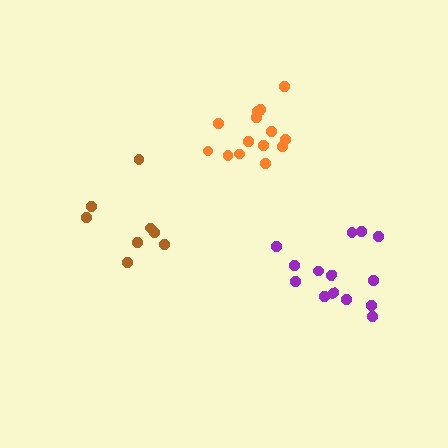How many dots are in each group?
Group 1: 14 dots, Group 2: 8 dots, Group 3: 14 dots (36 total).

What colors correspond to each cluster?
The clusters are colored: purple, brown, orange.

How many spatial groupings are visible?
There are 3 spatial groupings.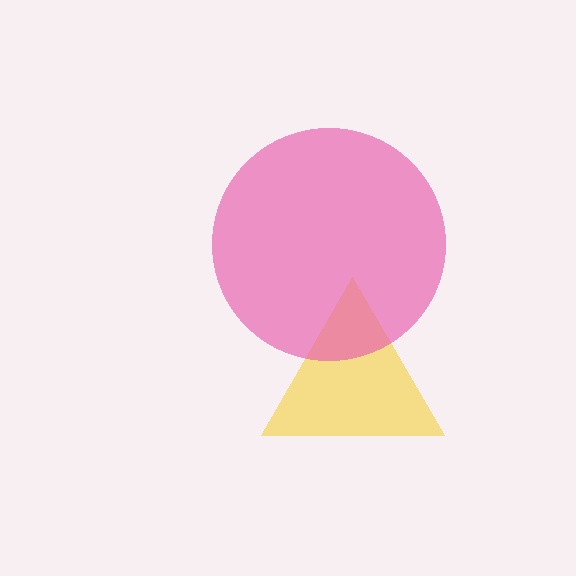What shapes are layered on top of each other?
The layered shapes are: a yellow triangle, a pink circle.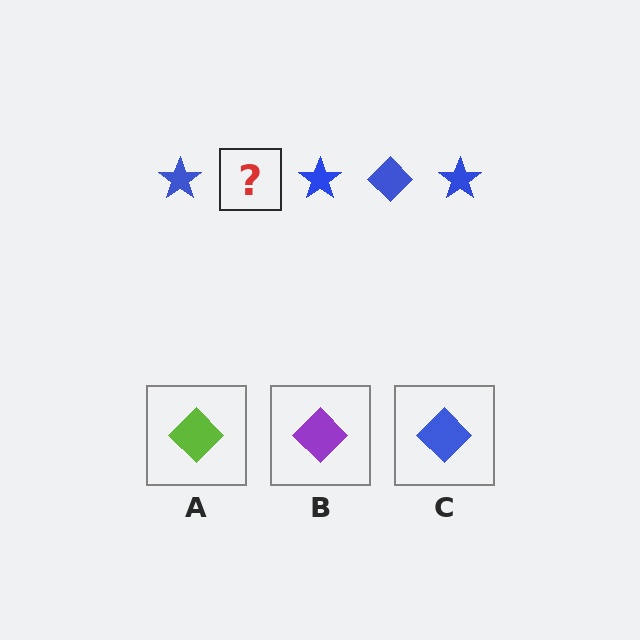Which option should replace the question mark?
Option C.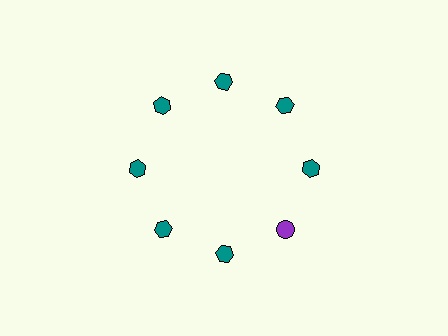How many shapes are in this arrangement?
There are 8 shapes arranged in a ring pattern.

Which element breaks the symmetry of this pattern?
The purple circle at roughly the 4 o'clock position breaks the symmetry. All other shapes are teal hexagons.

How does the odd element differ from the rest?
It differs in both color (purple instead of teal) and shape (circle instead of hexagon).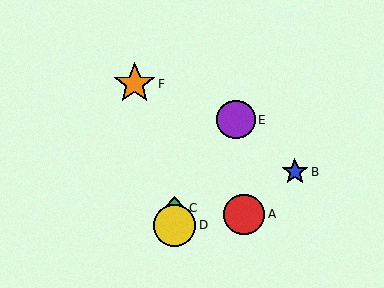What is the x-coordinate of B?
Object B is at x≈295.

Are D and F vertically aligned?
No, D is at x≈175 and F is at x≈135.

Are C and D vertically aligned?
Yes, both are at x≈175.